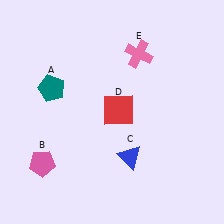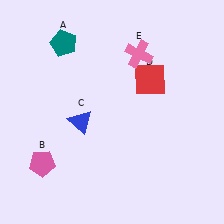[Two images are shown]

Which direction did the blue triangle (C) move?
The blue triangle (C) moved left.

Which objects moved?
The objects that moved are: the teal pentagon (A), the blue triangle (C), the red square (D).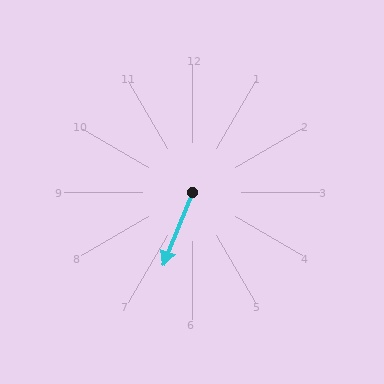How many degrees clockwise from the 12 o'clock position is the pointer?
Approximately 202 degrees.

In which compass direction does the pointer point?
South.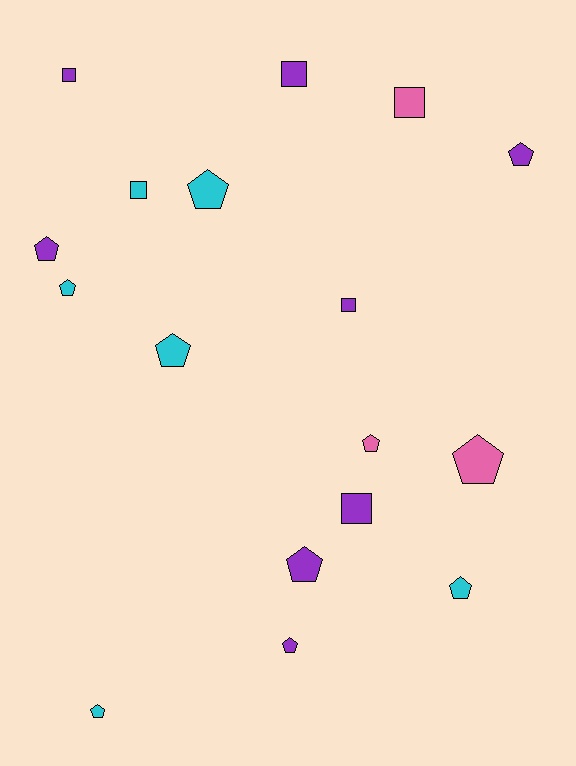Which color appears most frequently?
Purple, with 8 objects.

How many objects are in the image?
There are 17 objects.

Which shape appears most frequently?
Pentagon, with 11 objects.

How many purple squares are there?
There are 4 purple squares.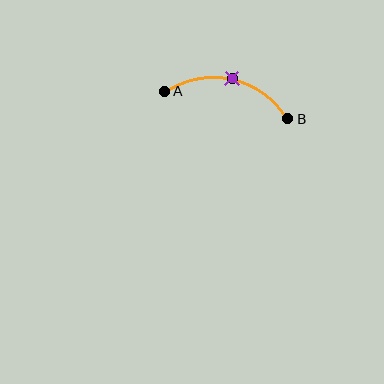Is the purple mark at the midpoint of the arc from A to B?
Yes. The purple mark lies on the arc at equal arc-length from both A and B — it is the arc midpoint.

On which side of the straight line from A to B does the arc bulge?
The arc bulges above the straight line connecting A and B.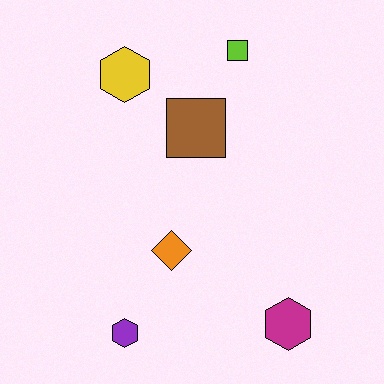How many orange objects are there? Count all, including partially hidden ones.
There is 1 orange object.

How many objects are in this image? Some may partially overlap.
There are 6 objects.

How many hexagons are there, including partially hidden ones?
There are 3 hexagons.